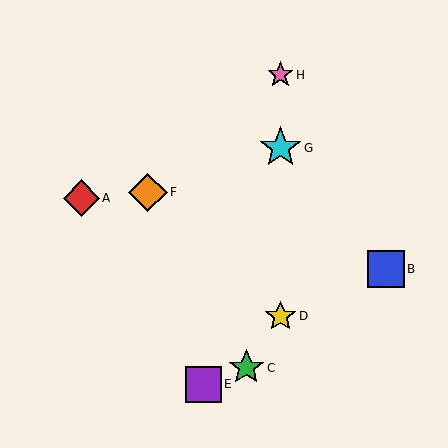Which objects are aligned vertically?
Objects D, G, H are aligned vertically.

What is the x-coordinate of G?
Object G is at x≈280.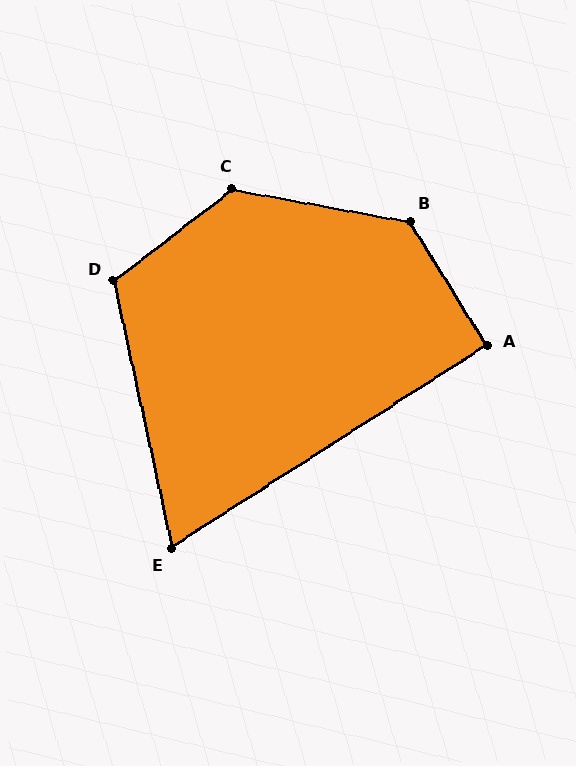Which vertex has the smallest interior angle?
E, at approximately 69 degrees.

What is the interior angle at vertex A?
Approximately 91 degrees (approximately right).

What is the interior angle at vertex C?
Approximately 132 degrees (obtuse).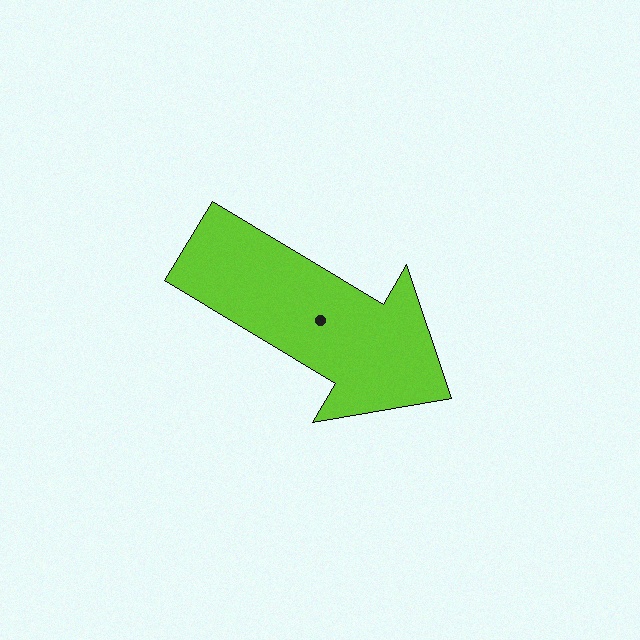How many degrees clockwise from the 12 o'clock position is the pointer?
Approximately 121 degrees.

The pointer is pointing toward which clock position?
Roughly 4 o'clock.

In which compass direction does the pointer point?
Southeast.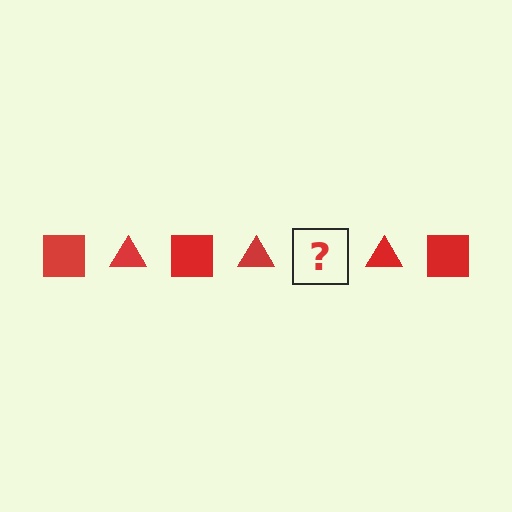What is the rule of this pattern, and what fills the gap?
The rule is that the pattern cycles through square, triangle shapes in red. The gap should be filled with a red square.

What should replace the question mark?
The question mark should be replaced with a red square.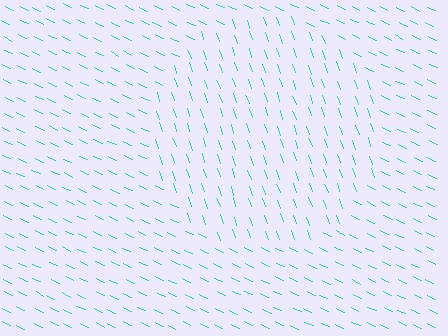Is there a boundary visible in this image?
Yes, there is a texture boundary formed by a change in line orientation.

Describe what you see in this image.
The image is filled with small cyan line segments. A circle region in the image has lines oriented differently from the surrounding lines, creating a visible texture boundary.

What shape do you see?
I see a circle.